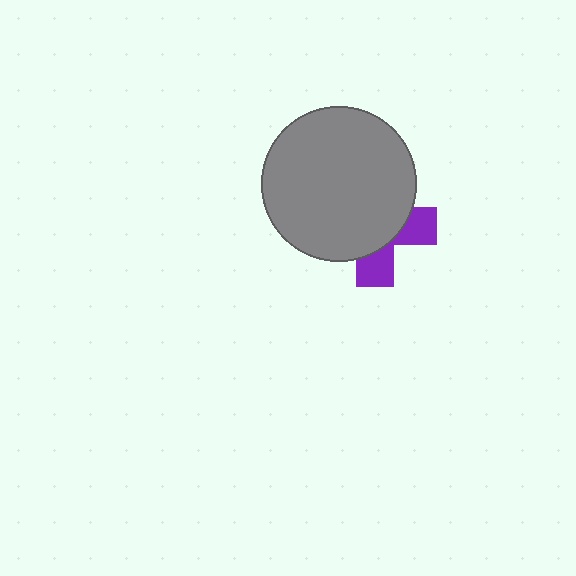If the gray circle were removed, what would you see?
You would see the complete purple cross.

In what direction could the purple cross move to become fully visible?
The purple cross could move toward the lower-right. That would shift it out from behind the gray circle entirely.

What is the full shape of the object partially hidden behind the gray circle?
The partially hidden object is a purple cross.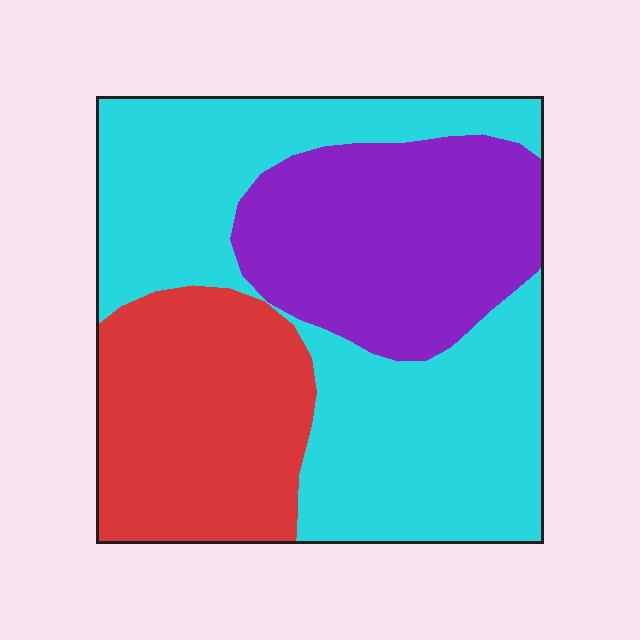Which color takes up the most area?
Cyan, at roughly 50%.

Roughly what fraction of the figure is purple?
Purple takes up about one quarter (1/4) of the figure.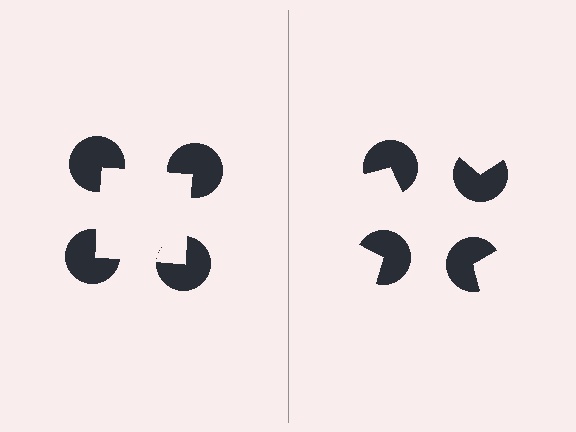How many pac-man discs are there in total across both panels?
8 — 4 on each side.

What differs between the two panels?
The pac-man discs are positioned identically on both sides; only the wedge orientations differ. On the left they align to a square; on the right they are misaligned.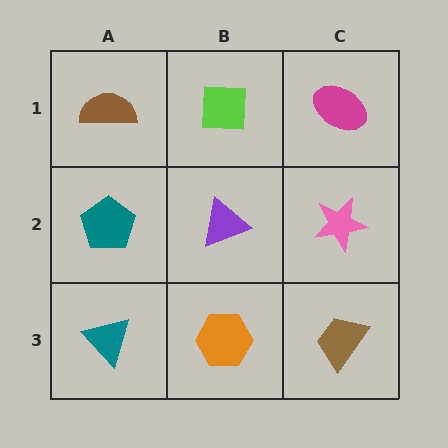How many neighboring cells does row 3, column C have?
2.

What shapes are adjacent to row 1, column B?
A purple triangle (row 2, column B), a brown semicircle (row 1, column A), a magenta ellipse (row 1, column C).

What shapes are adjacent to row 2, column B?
A lime square (row 1, column B), an orange hexagon (row 3, column B), a teal pentagon (row 2, column A), a pink star (row 2, column C).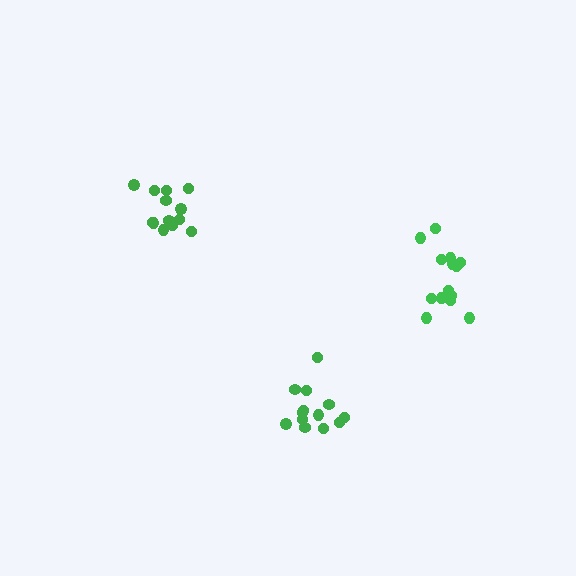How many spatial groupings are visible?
There are 3 spatial groupings.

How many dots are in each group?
Group 1: 13 dots, Group 2: 14 dots, Group 3: 14 dots (41 total).